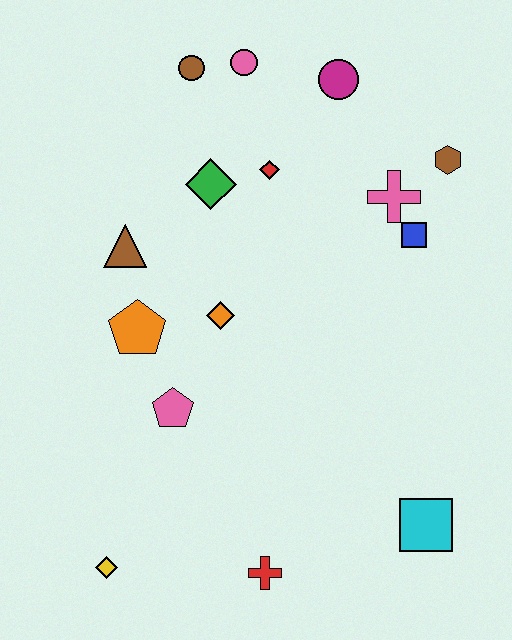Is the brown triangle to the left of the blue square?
Yes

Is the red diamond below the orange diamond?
No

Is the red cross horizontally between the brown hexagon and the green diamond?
Yes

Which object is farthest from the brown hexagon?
The yellow diamond is farthest from the brown hexagon.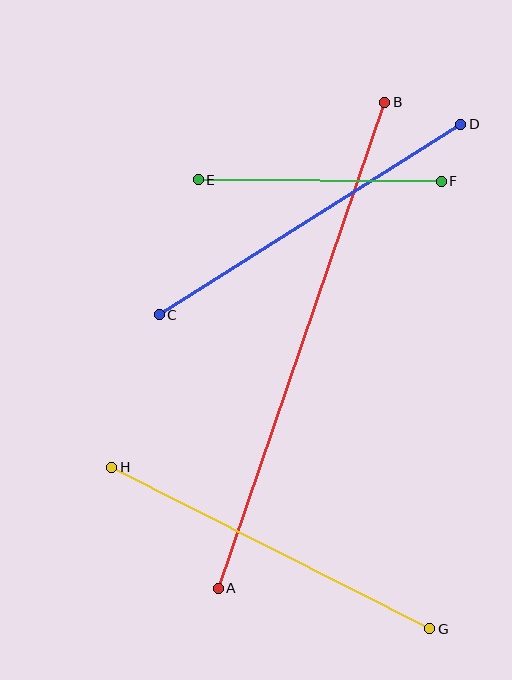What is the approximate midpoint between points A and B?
The midpoint is at approximately (301, 345) pixels.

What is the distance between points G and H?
The distance is approximately 357 pixels.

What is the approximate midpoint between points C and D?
The midpoint is at approximately (310, 219) pixels.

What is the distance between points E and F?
The distance is approximately 243 pixels.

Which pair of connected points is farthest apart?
Points A and B are farthest apart.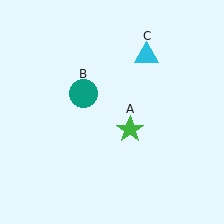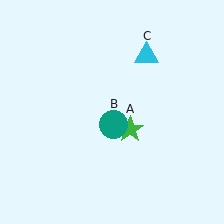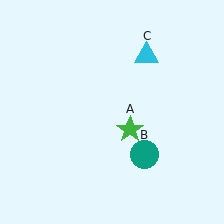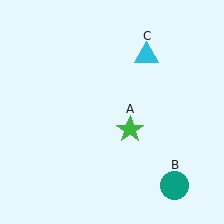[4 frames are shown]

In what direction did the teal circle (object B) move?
The teal circle (object B) moved down and to the right.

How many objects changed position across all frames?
1 object changed position: teal circle (object B).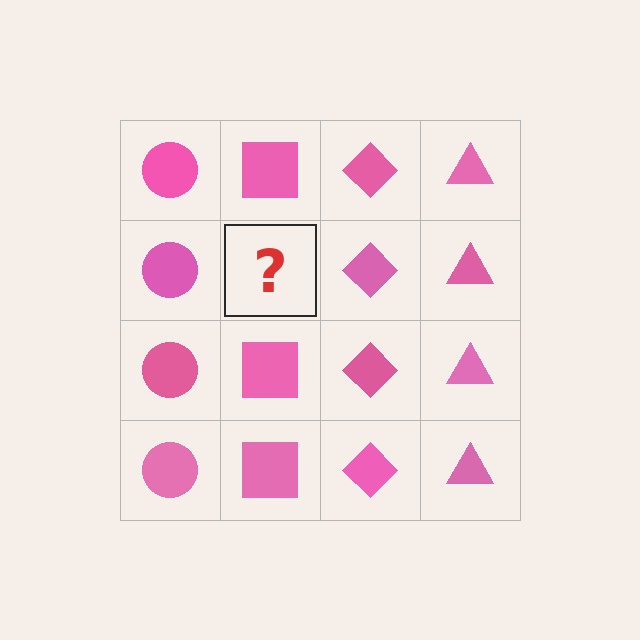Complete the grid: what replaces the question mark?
The question mark should be replaced with a pink square.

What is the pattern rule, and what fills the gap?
The rule is that each column has a consistent shape. The gap should be filled with a pink square.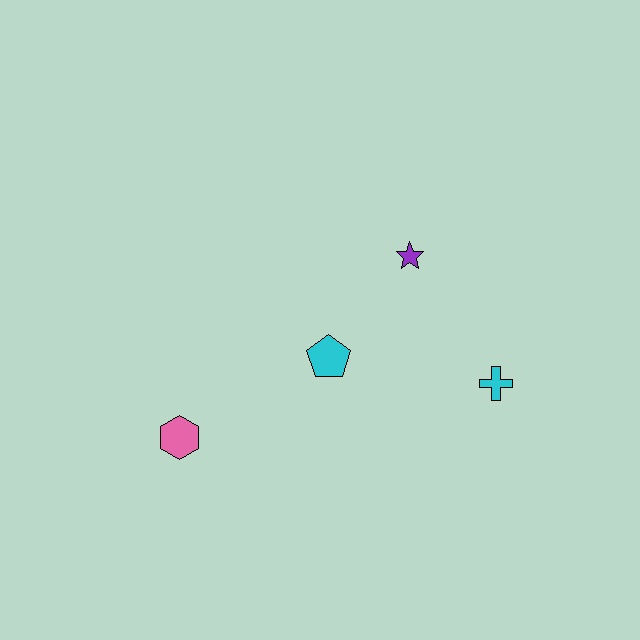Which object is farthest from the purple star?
The pink hexagon is farthest from the purple star.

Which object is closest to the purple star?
The cyan pentagon is closest to the purple star.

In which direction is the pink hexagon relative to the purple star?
The pink hexagon is to the left of the purple star.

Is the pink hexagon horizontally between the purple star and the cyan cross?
No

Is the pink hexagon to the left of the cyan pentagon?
Yes